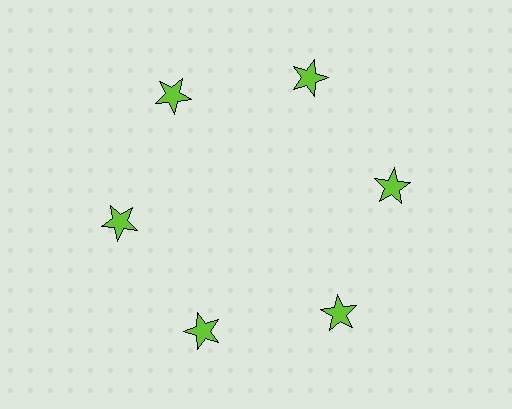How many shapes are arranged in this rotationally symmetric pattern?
There are 6 shapes, arranged in 6 groups of 1.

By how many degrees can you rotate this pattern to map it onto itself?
The pattern maps onto itself every 60 degrees of rotation.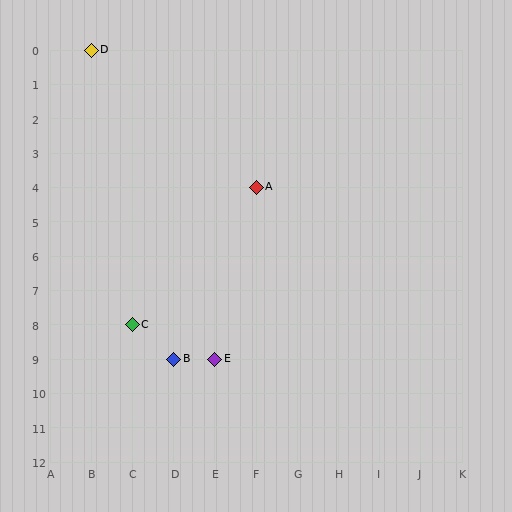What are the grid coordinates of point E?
Point E is at grid coordinates (E, 9).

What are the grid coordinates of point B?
Point B is at grid coordinates (D, 9).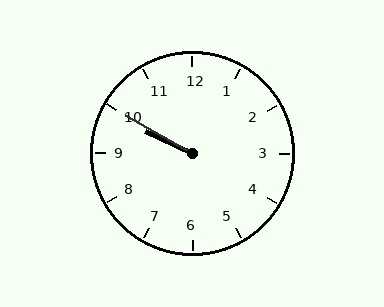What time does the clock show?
9:50.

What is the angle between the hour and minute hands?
Approximately 5 degrees.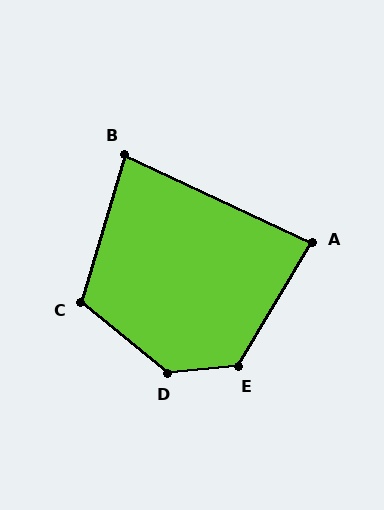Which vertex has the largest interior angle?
D, at approximately 135 degrees.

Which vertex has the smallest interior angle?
B, at approximately 82 degrees.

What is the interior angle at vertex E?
Approximately 126 degrees (obtuse).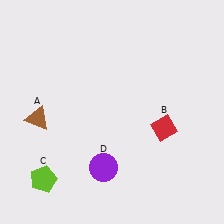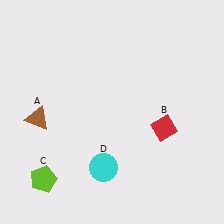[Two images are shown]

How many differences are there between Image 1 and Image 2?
There is 1 difference between the two images.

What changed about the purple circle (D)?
In Image 1, D is purple. In Image 2, it changed to cyan.